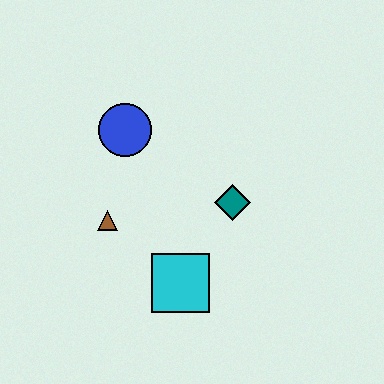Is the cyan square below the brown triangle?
Yes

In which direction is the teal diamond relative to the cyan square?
The teal diamond is above the cyan square.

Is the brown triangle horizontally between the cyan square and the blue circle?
No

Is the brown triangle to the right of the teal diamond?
No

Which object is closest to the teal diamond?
The cyan square is closest to the teal diamond.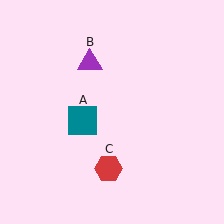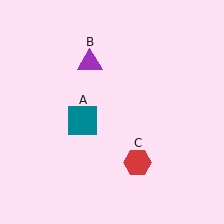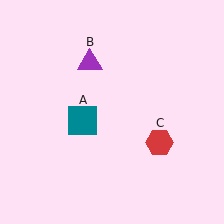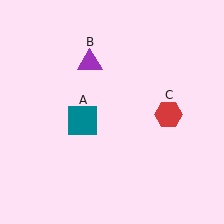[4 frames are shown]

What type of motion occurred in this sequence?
The red hexagon (object C) rotated counterclockwise around the center of the scene.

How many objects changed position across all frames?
1 object changed position: red hexagon (object C).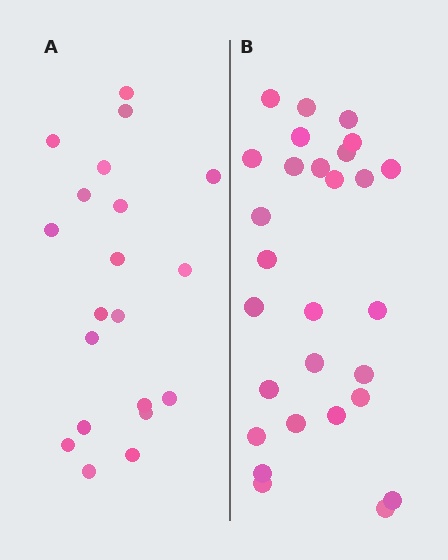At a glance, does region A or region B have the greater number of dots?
Region B (the right region) has more dots.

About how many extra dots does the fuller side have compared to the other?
Region B has roughly 8 or so more dots than region A.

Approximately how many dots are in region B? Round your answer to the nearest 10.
About 30 dots. (The exact count is 28, which rounds to 30.)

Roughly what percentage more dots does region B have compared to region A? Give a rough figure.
About 40% more.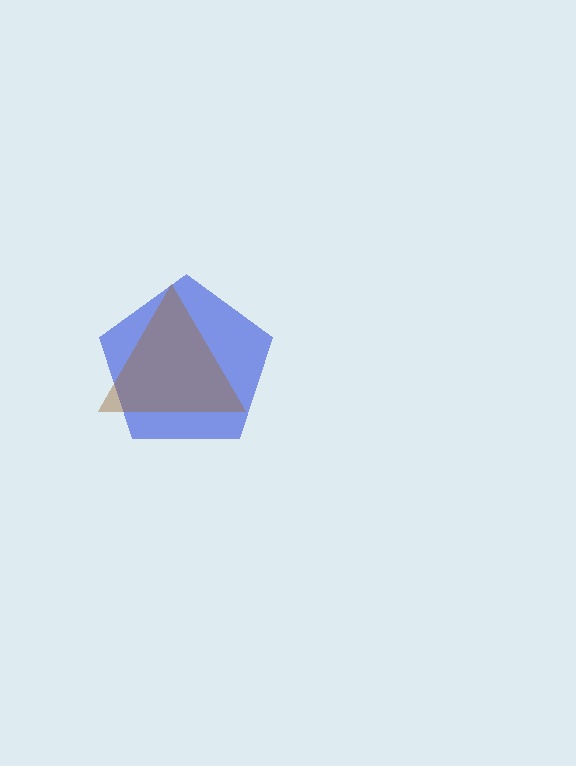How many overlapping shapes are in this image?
There are 2 overlapping shapes in the image.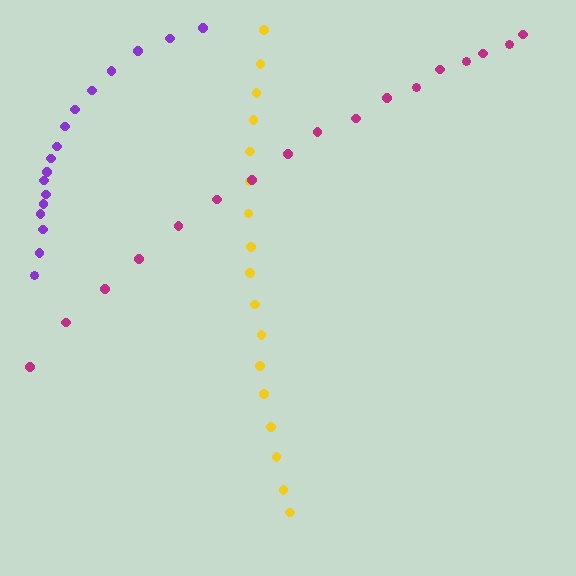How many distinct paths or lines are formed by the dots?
There are 3 distinct paths.